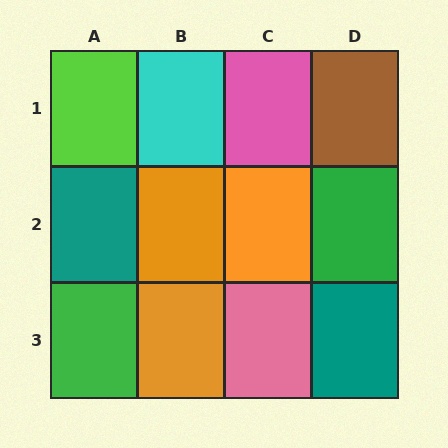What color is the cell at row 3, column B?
Orange.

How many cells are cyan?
1 cell is cyan.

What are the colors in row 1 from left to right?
Lime, cyan, pink, brown.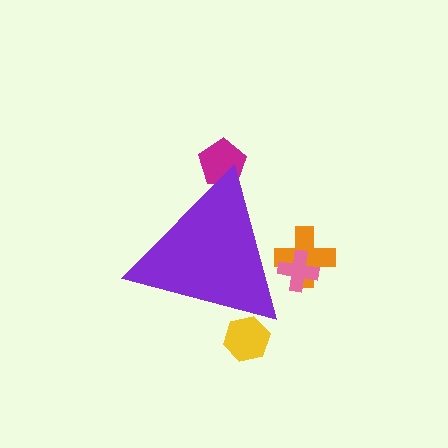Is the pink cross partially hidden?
Yes, the pink cross is partially hidden behind the purple triangle.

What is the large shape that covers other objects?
A purple triangle.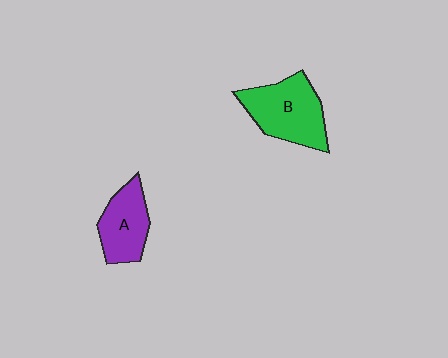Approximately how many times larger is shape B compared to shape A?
Approximately 1.4 times.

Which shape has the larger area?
Shape B (green).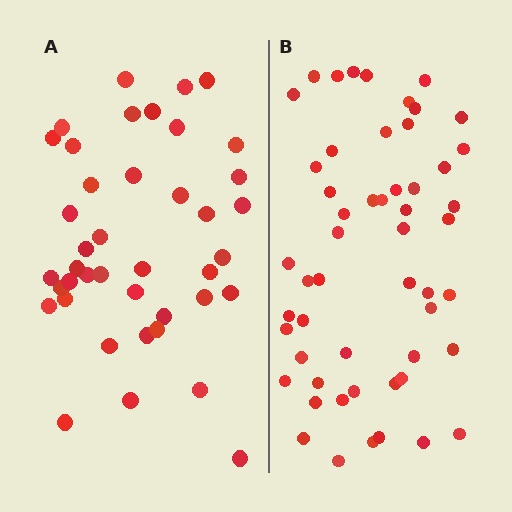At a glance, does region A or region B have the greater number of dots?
Region B (the right region) has more dots.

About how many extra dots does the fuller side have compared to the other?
Region B has roughly 12 or so more dots than region A.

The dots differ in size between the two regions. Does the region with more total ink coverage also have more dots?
No. Region A has more total ink coverage because its dots are larger, but region B actually contains more individual dots. Total area can be misleading — the number of items is what matters here.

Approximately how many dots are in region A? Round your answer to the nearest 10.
About 40 dots. (The exact count is 41, which rounds to 40.)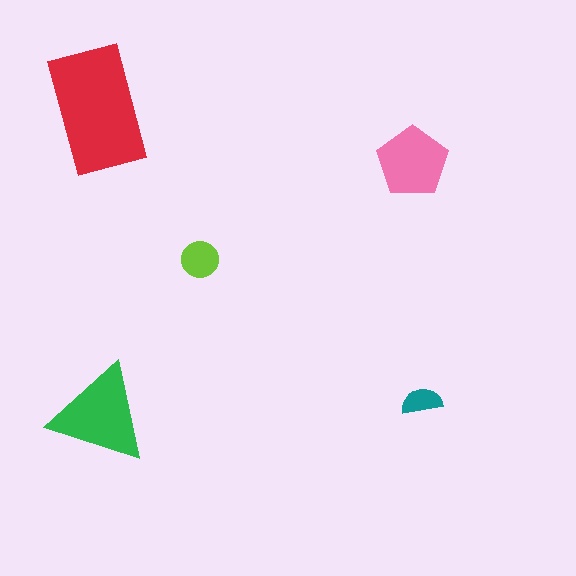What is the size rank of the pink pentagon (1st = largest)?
3rd.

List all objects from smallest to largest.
The teal semicircle, the lime circle, the pink pentagon, the green triangle, the red rectangle.